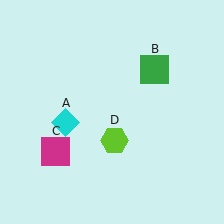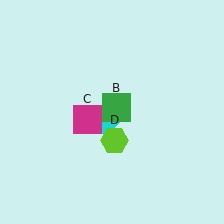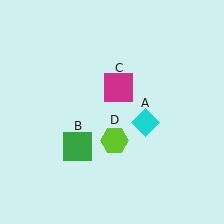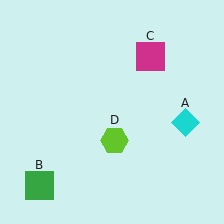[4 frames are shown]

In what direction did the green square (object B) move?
The green square (object B) moved down and to the left.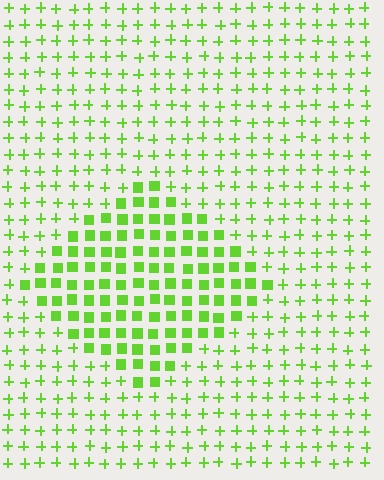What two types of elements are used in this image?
The image uses squares inside the diamond region and plus signs outside it.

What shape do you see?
I see a diamond.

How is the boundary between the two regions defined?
The boundary is defined by a change in element shape: squares inside vs. plus signs outside. All elements share the same color and spacing.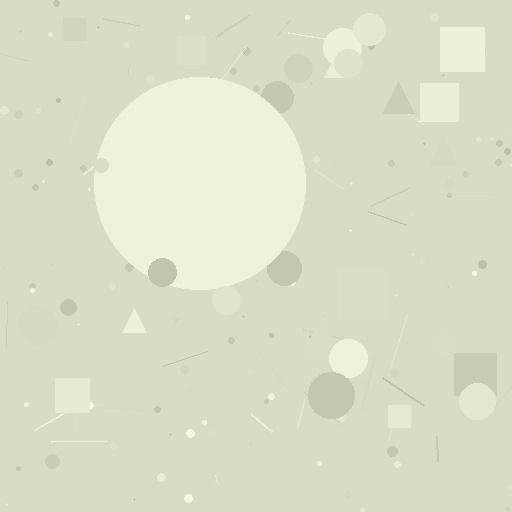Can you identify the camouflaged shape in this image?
The camouflaged shape is a circle.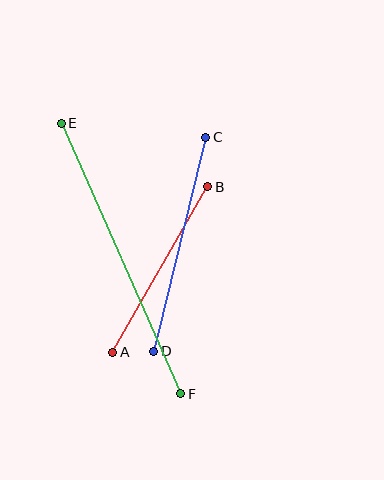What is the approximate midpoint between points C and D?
The midpoint is at approximately (180, 244) pixels.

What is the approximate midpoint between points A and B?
The midpoint is at approximately (160, 270) pixels.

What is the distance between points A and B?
The distance is approximately 191 pixels.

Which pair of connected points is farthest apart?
Points E and F are farthest apart.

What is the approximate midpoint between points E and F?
The midpoint is at approximately (121, 258) pixels.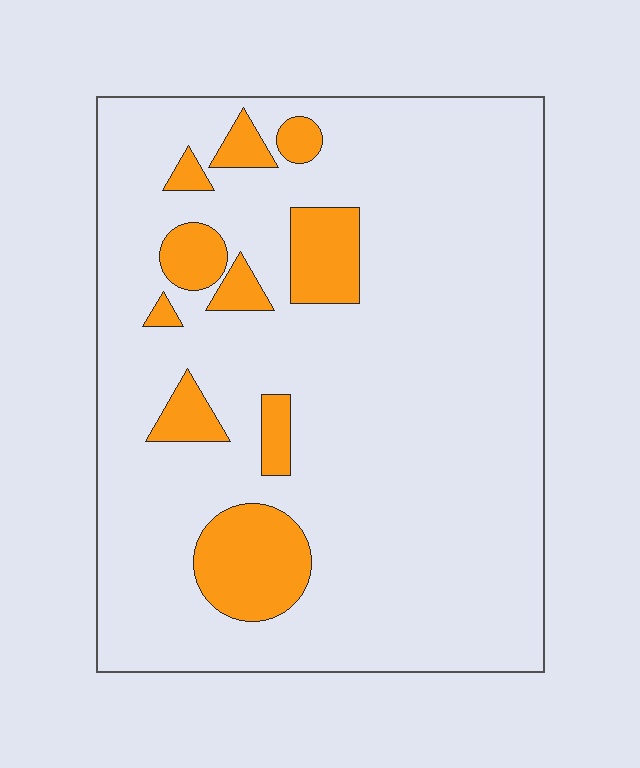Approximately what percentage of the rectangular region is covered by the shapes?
Approximately 15%.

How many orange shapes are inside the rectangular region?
10.